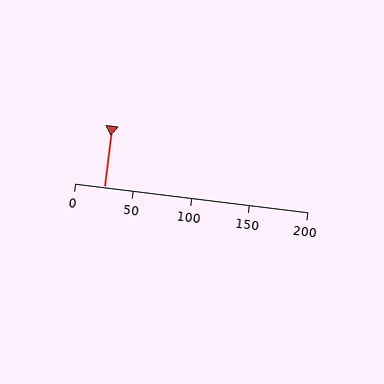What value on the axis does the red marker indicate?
The marker indicates approximately 25.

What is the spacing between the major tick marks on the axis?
The major ticks are spaced 50 apart.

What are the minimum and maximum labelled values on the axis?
The axis runs from 0 to 200.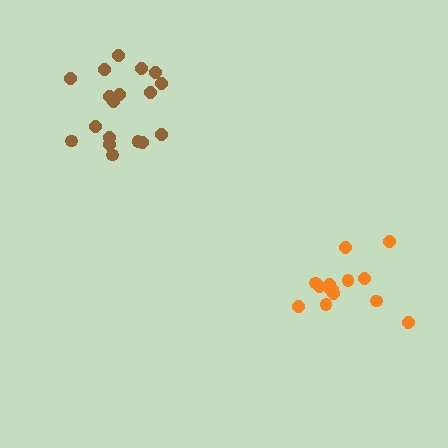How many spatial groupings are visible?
There are 2 spatial groupings.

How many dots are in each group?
Group 1: 14 dots, Group 2: 18 dots (32 total).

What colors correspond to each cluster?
The clusters are colored: orange, brown.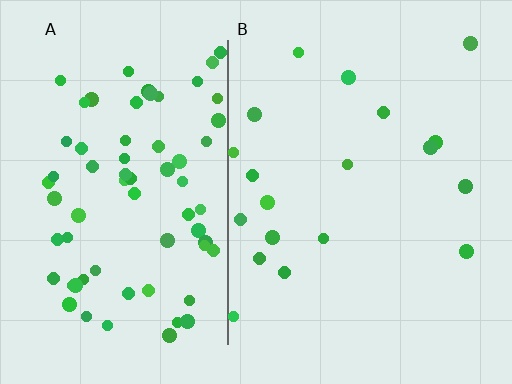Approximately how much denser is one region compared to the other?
Approximately 3.7× — region A over region B.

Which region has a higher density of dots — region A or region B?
A (the left).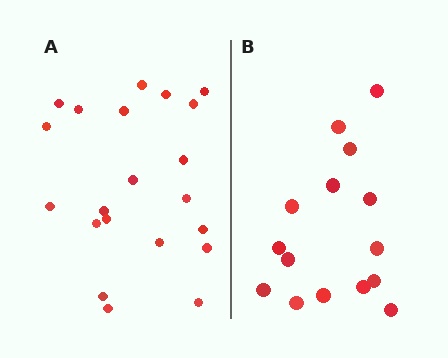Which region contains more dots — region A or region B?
Region A (the left region) has more dots.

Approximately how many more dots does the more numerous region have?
Region A has about 6 more dots than region B.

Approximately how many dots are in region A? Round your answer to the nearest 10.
About 20 dots. (The exact count is 21, which rounds to 20.)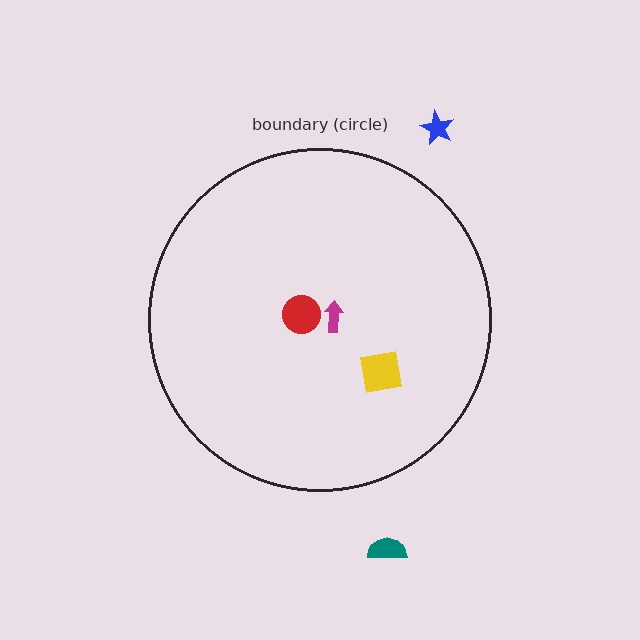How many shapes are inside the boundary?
3 inside, 2 outside.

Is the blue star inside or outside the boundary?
Outside.